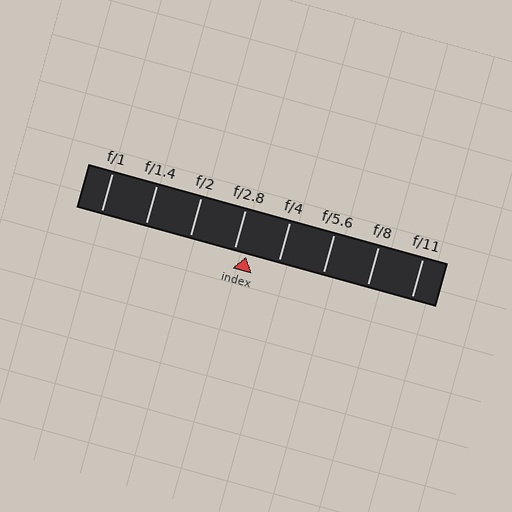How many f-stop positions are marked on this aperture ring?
There are 8 f-stop positions marked.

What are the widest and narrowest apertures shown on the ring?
The widest aperture shown is f/1 and the narrowest is f/11.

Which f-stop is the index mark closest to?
The index mark is closest to f/2.8.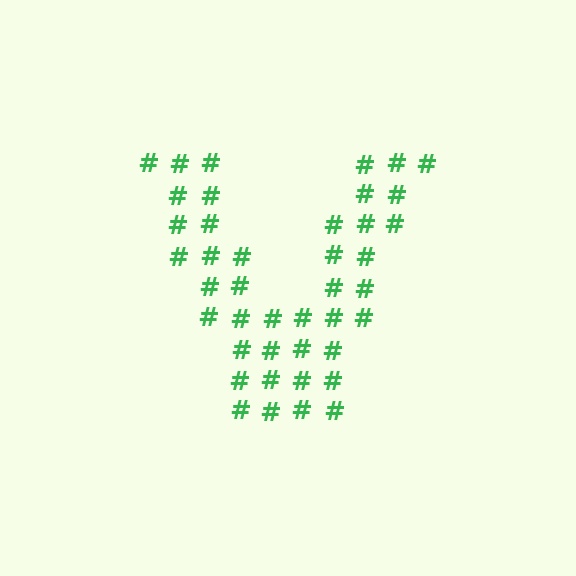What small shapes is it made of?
It is made of small hash symbols.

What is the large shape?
The large shape is the letter V.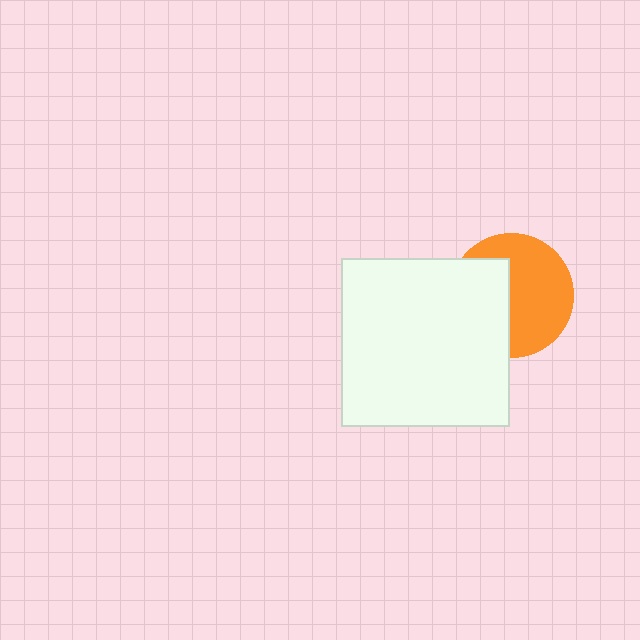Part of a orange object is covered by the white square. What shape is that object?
It is a circle.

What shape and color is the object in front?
The object in front is a white square.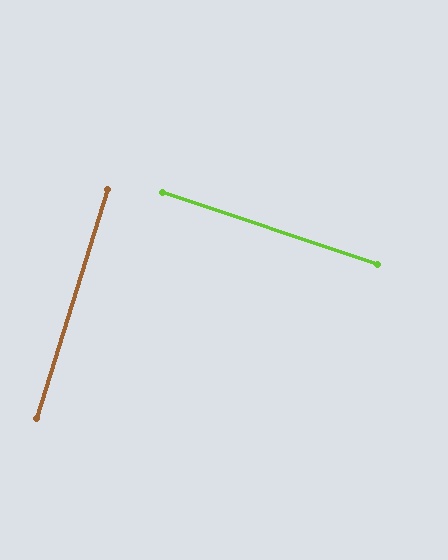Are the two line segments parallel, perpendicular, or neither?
Perpendicular — they meet at approximately 89°.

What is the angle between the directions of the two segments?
Approximately 89 degrees.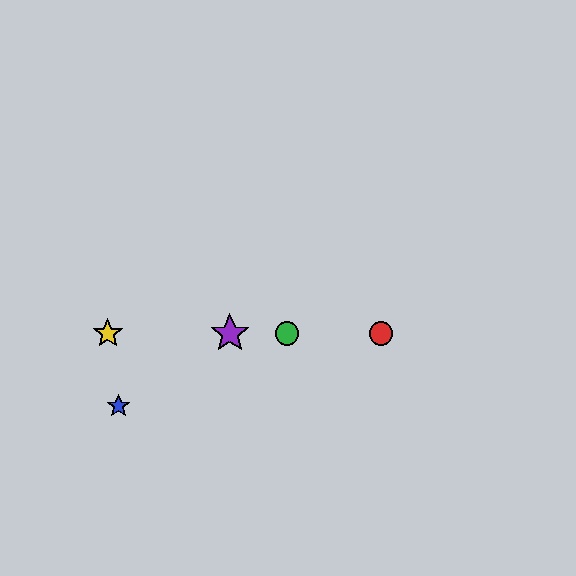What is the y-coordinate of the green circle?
The green circle is at y≈334.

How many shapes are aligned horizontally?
4 shapes (the red circle, the green circle, the yellow star, the purple star) are aligned horizontally.